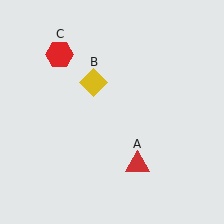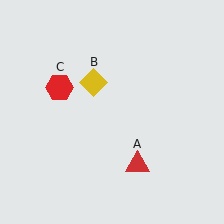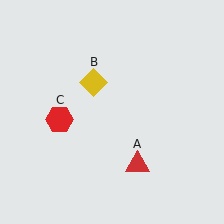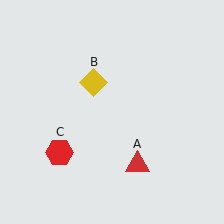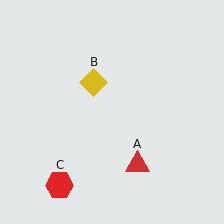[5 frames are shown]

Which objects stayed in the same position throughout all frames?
Red triangle (object A) and yellow diamond (object B) remained stationary.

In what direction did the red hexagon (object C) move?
The red hexagon (object C) moved down.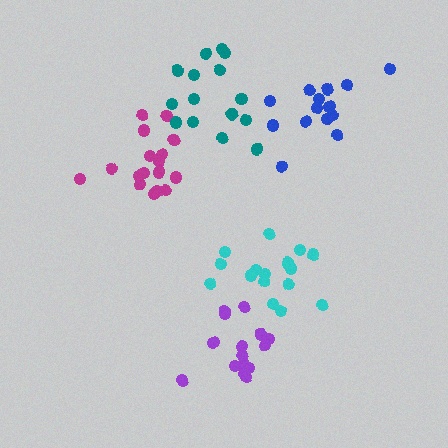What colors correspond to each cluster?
The clusters are colored: magenta, purple, cyan, blue, teal.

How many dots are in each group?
Group 1: 17 dots, Group 2: 15 dots, Group 3: 16 dots, Group 4: 14 dots, Group 5: 15 dots (77 total).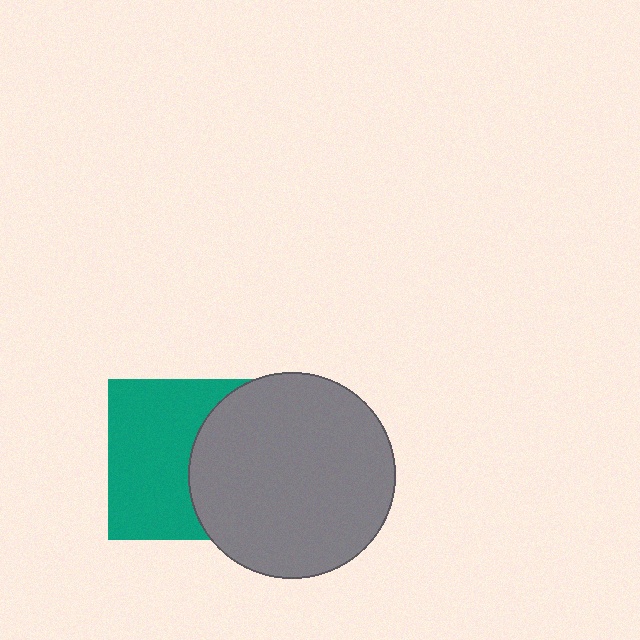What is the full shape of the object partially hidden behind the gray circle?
The partially hidden object is a teal square.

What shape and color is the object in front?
The object in front is a gray circle.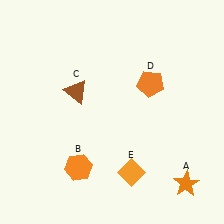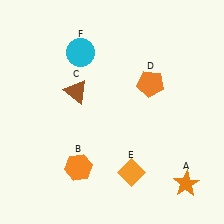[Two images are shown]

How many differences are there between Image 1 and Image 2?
There is 1 difference between the two images.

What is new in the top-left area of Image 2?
A cyan circle (F) was added in the top-left area of Image 2.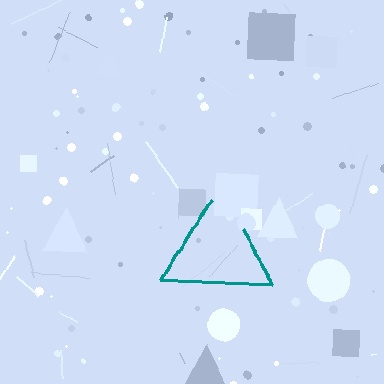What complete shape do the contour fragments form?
The contour fragments form a triangle.